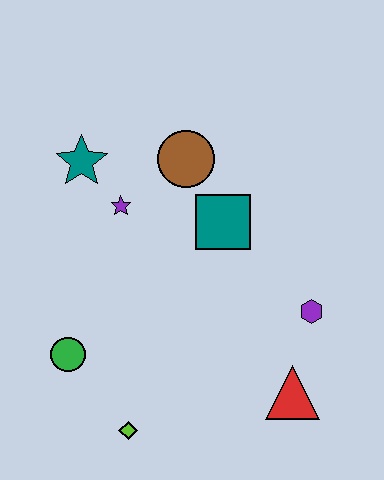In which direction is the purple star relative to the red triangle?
The purple star is above the red triangle.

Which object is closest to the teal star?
The purple star is closest to the teal star.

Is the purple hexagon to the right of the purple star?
Yes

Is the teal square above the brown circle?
No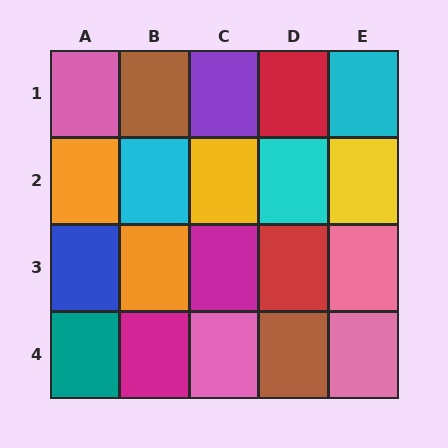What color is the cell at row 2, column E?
Yellow.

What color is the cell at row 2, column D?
Cyan.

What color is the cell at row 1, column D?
Red.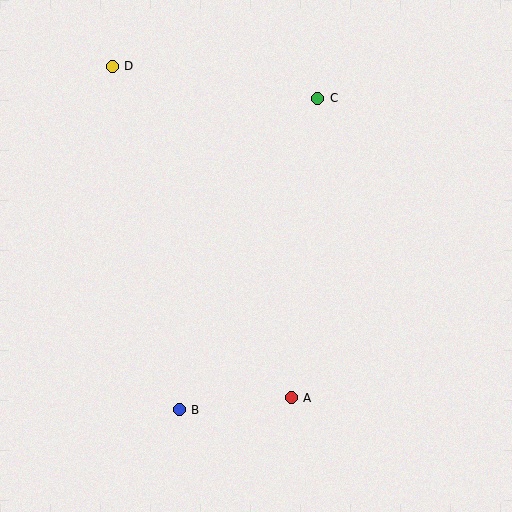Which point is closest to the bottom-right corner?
Point A is closest to the bottom-right corner.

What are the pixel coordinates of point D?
Point D is at (112, 66).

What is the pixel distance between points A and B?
The distance between A and B is 112 pixels.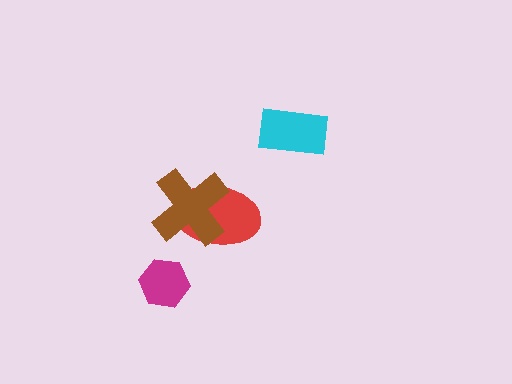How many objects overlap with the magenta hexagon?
0 objects overlap with the magenta hexagon.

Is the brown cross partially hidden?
No, no other shape covers it.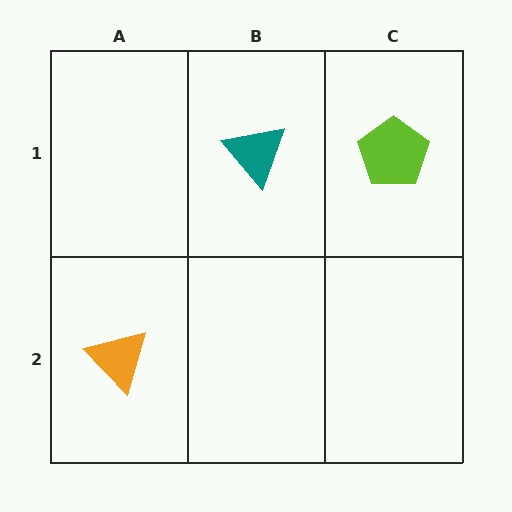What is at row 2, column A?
An orange triangle.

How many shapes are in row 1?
2 shapes.